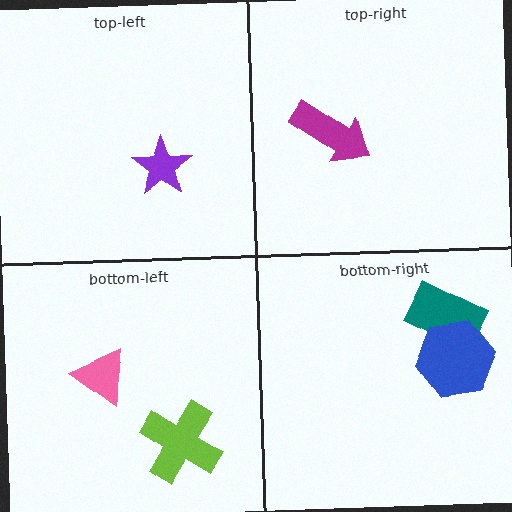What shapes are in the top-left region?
The purple star.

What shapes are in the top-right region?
The magenta arrow.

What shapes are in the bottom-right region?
The teal rectangle, the blue hexagon.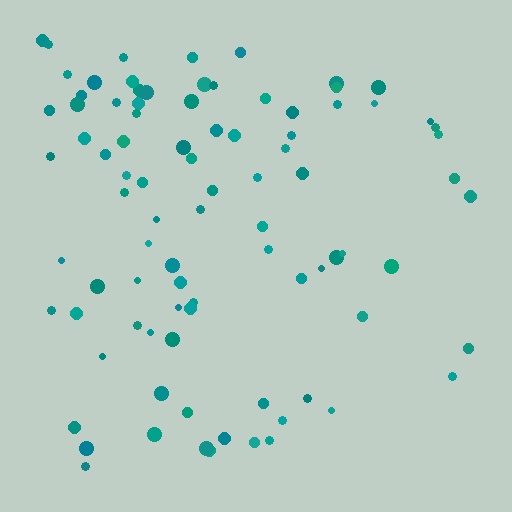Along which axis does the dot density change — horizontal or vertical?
Horizontal.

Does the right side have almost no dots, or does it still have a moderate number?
Still a moderate number, just noticeably fewer than the left.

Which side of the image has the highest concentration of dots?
The left.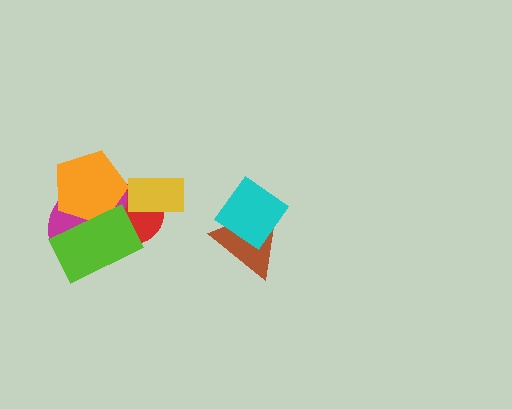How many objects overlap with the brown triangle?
1 object overlaps with the brown triangle.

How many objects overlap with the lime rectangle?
3 objects overlap with the lime rectangle.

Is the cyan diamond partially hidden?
No, no other shape covers it.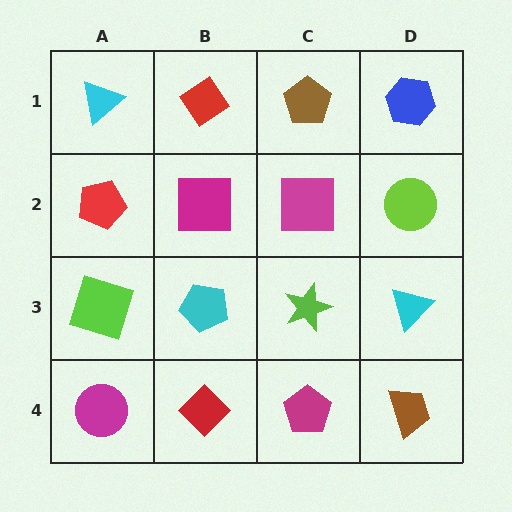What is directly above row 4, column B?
A cyan pentagon.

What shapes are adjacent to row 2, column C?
A brown pentagon (row 1, column C), a lime star (row 3, column C), a magenta square (row 2, column B), a lime circle (row 2, column D).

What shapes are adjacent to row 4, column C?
A lime star (row 3, column C), a red diamond (row 4, column B), a brown trapezoid (row 4, column D).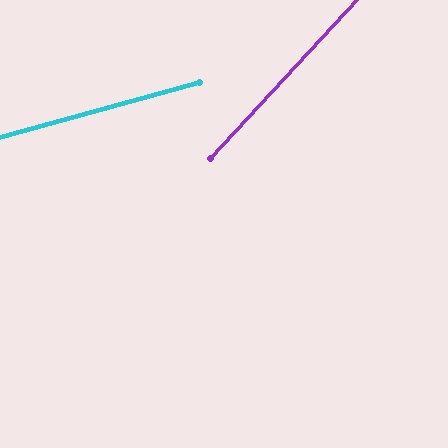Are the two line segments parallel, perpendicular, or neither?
Neither parallel nor perpendicular — they differ by about 32°.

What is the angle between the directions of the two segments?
Approximately 32 degrees.